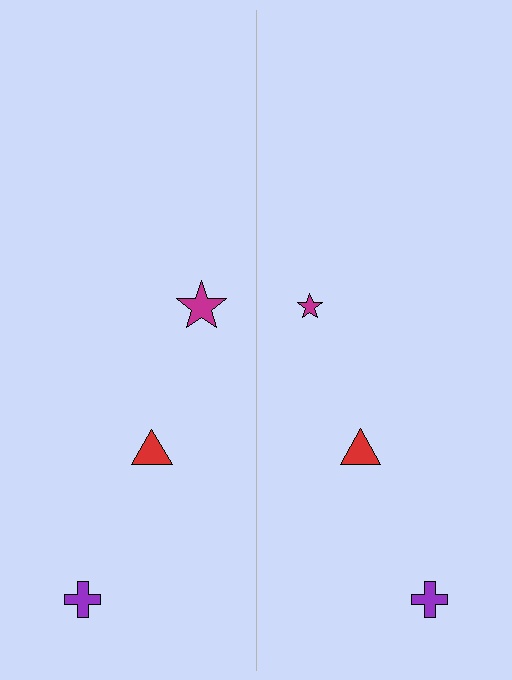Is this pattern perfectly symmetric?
No, the pattern is not perfectly symmetric. The magenta star on the right side has a different size than its mirror counterpart.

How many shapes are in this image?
There are 6 shapes in this image.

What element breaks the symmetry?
The magenta star on the right side has a different size than its mirror counterpart.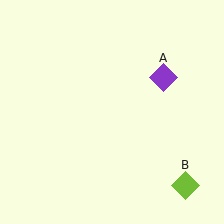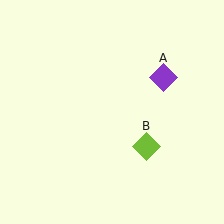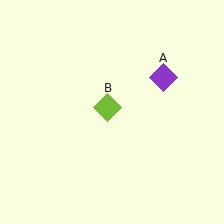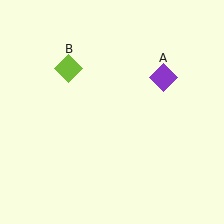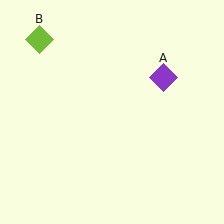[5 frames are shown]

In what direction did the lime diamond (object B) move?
The lime diamond (object B) moved up and to the left.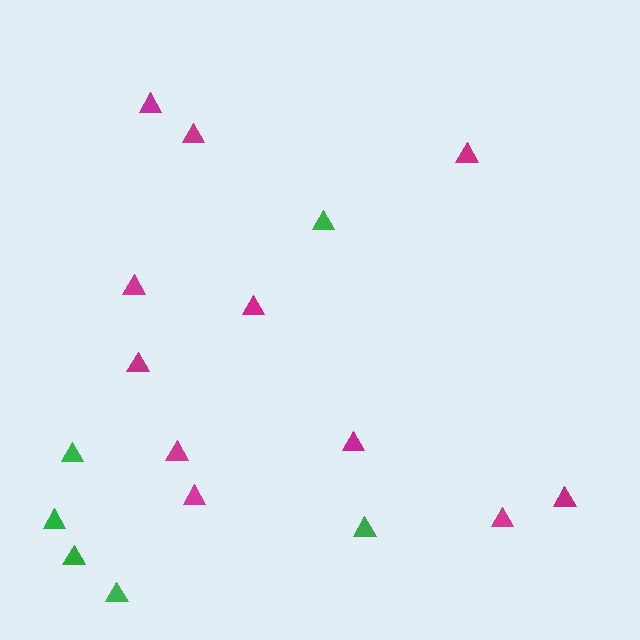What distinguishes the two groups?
There are 2 groups: one group of magenta triangles (11) and one group of green triangles (6).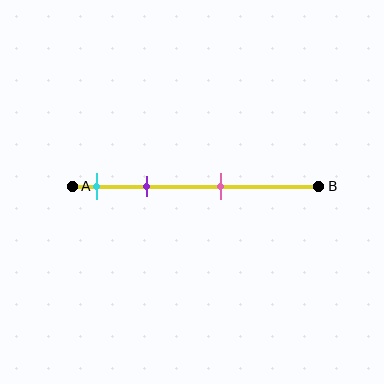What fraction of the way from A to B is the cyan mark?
The cyan mark is approximately 10% (0.1) of the way from A to B.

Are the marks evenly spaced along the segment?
No, the marks are not evenly spaced.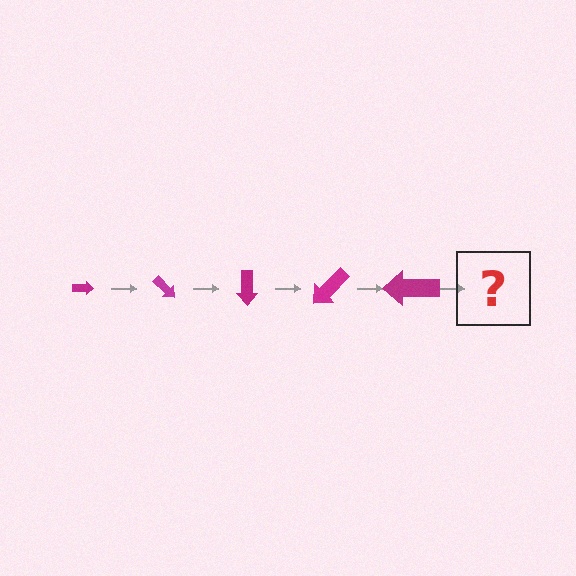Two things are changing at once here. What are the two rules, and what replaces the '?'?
The two rules are that the arrow grows larger each step and it rotates 45 degrees each step. The '?' should be an arrow, larger than the previous one and rotated 225 degrees from the start.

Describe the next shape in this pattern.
It should be an arrow, larger than the previous one and rotated 225 degrees from the start.